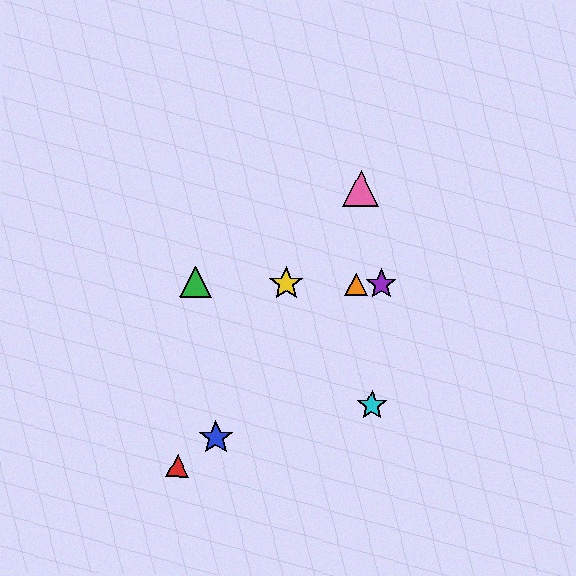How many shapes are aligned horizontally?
4 shapes (the green triangle, the yellow star, the purple star, the orange triangle) are aligned horizontally.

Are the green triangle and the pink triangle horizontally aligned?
No, the green triangle is at y≈282 and the pink triangle is at y≈188.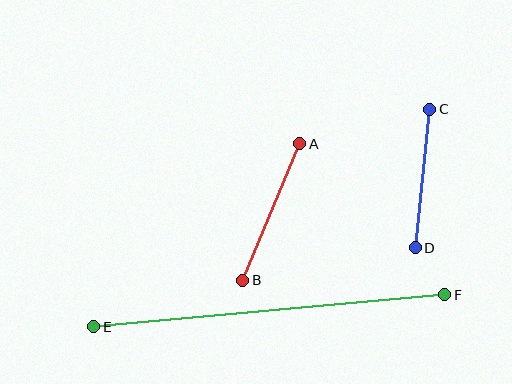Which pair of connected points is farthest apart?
Points E and F are farthest apart.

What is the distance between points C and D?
The distance is approximately 140 pixels.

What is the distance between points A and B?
The distance is approximately 148 pixels.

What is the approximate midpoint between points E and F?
The midpoint is at approximately (269, 311) pixels.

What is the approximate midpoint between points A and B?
The midpoint is at approximately (271, 212) pixels.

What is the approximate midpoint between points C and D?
The midpoint is at approximately (422, 179) pixels.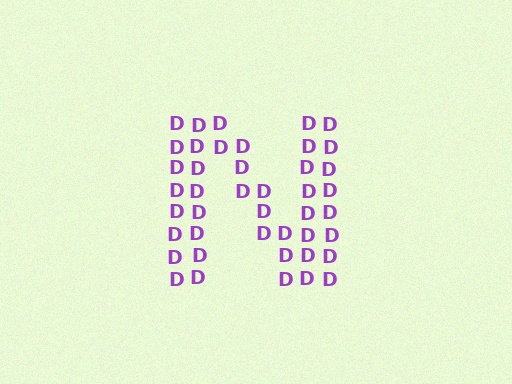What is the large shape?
The large shape is the letter N.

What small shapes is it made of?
It is made of small letter D's.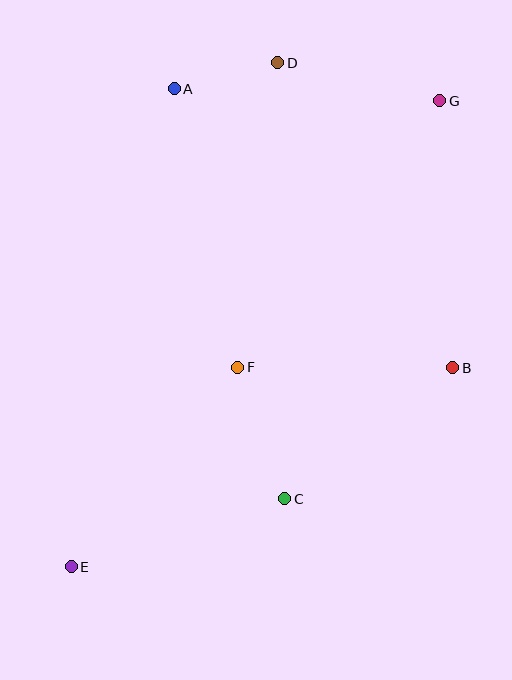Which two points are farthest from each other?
Points E and G are farthest from each other.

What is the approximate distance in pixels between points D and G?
The distance between D and G is approximately 167 pixels.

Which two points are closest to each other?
Points A and D are closest to each other.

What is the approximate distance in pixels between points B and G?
The distance between B and G is approximately 267 pixels.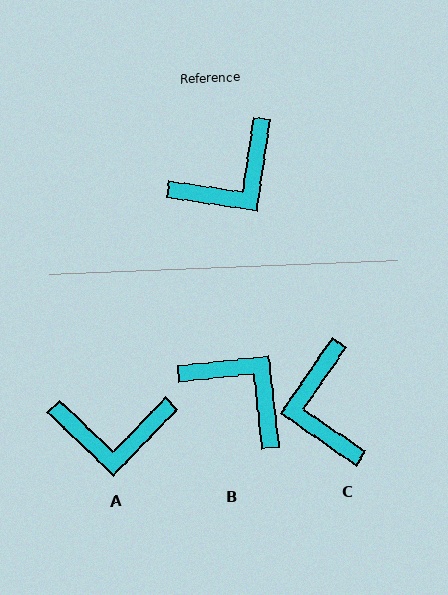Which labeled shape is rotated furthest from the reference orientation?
C, about 116 degrees away.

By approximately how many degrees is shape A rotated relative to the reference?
Approximately 35 degrees clockwise.